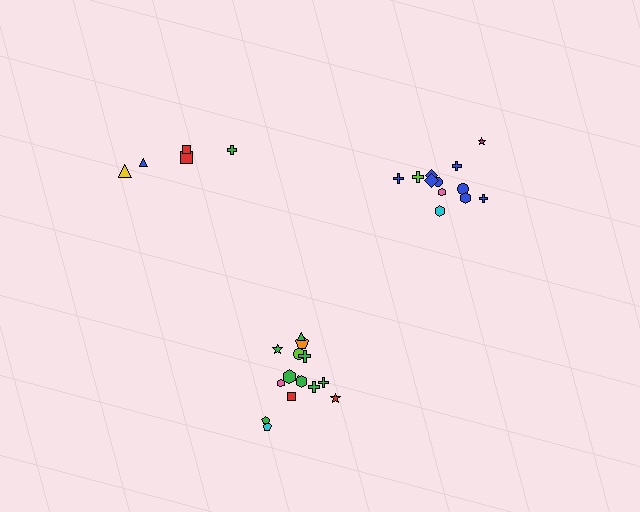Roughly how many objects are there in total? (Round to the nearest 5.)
Roughly 30 objects in total.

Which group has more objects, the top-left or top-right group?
The top-right group.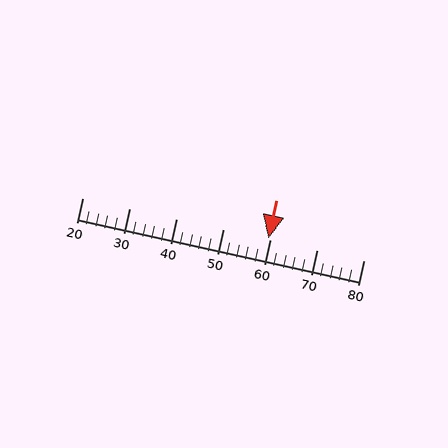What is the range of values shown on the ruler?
The ruler shows values from 20 to 80.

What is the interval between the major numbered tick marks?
The major tick marks are spaced 10 units apart.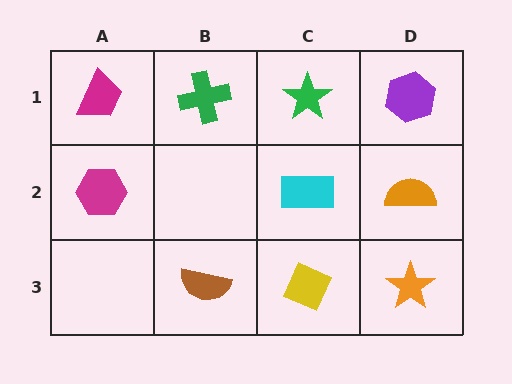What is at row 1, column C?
A green star.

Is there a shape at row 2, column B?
No, that cell is empty.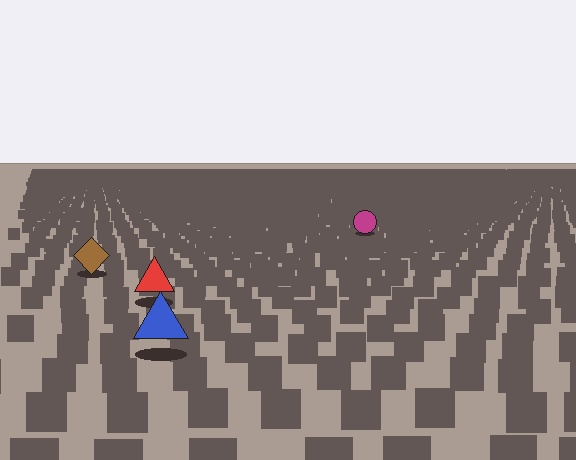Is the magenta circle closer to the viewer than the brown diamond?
No. The brown diamond is closer — you can tell from the texture gradient: the ground texture is coarser near it.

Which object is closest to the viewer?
The blue triangle is closest. The texture marks near it are larger and more spread out.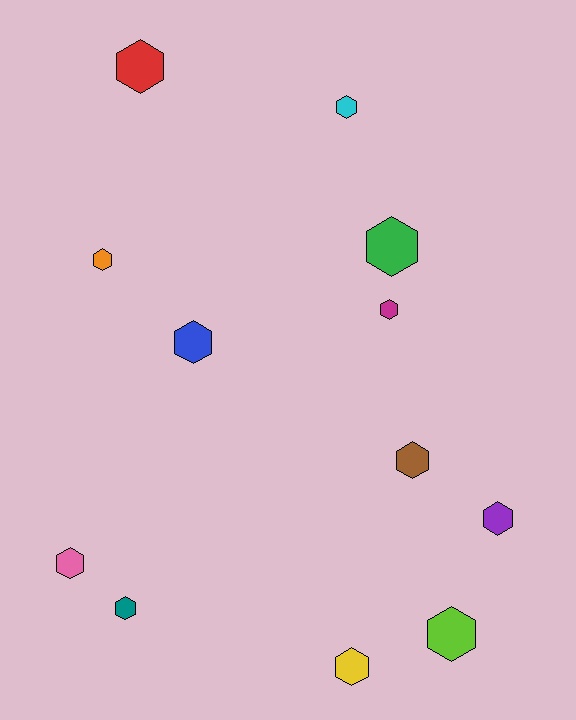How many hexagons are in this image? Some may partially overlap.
There are 12 hexagons.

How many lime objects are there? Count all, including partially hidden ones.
There is 1 lime object.